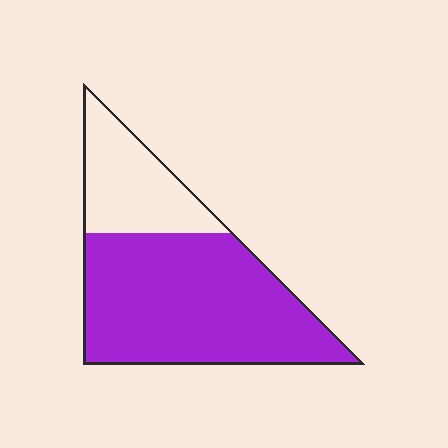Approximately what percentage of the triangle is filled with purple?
Approximately 70%.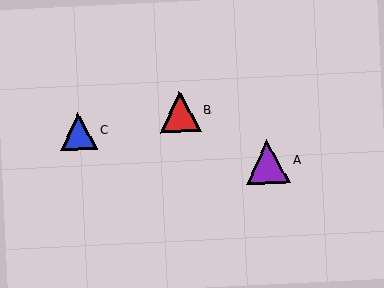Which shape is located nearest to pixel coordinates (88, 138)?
The blue triangle (labeled C) at (79, 131) is nearest to that location.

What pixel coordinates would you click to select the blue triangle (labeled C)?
Click at (79, 131) to select the blue triangle C.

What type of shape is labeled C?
Shape C is a blue triangle.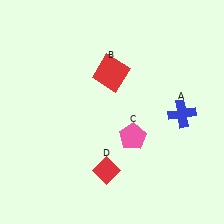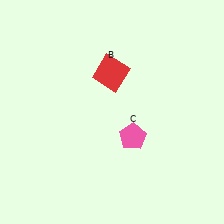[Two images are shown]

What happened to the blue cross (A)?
The blue cross (A) was removed in Image 2. It was in the bottom-right area of Image 1.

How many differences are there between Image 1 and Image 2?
There are 2 differences between the two images.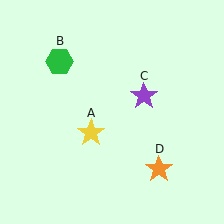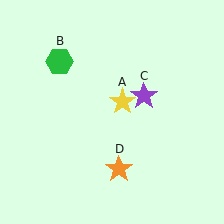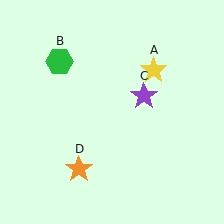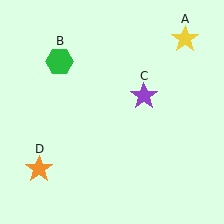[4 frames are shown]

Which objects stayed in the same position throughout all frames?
Green hexagon (object B) and purple star (object C) remained stationary.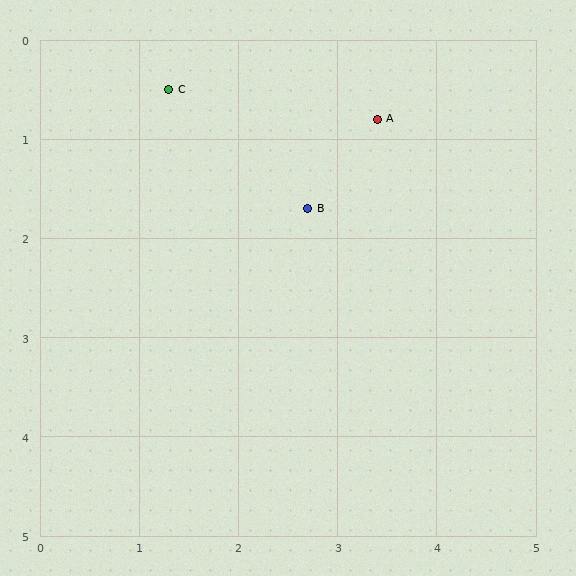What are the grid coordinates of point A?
Point A is at approximately (3.4, 0.8).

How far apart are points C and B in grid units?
Points C and B are about 1.8 grid units apart.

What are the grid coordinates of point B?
Point B is at approximately (2.7, 1.7).